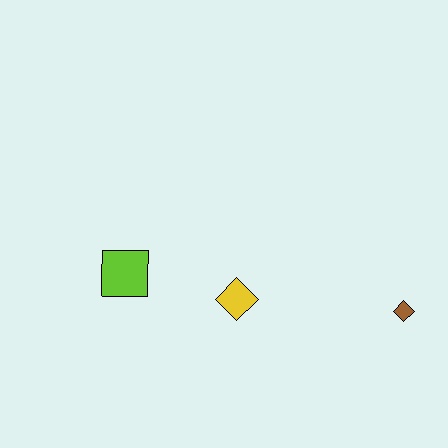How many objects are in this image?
There are 3 objects.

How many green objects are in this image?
There are no green objects.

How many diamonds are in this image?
There are 2 diamonds.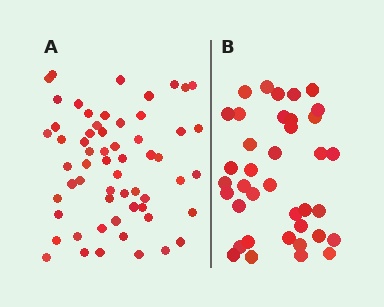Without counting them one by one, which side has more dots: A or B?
Region A (the left region) has more dots.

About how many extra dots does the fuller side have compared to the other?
Region A has approximately 20 more dots than region B.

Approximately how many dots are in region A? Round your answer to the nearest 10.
About 60 dots. (The exact count is 59, which rounds to 60.)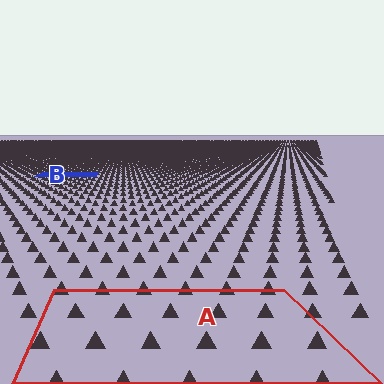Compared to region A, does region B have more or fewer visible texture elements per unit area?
Region B has more texture elements per unit area — they are packed more densely because it is farther away.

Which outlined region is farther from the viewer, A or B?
Region B is farther from the viewer — the texture elements inside it appear smaller and more densely packed.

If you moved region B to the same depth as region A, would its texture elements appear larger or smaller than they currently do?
They would appear larger. At a closer depth, the same texture elements are projected at a bigger on-screen size.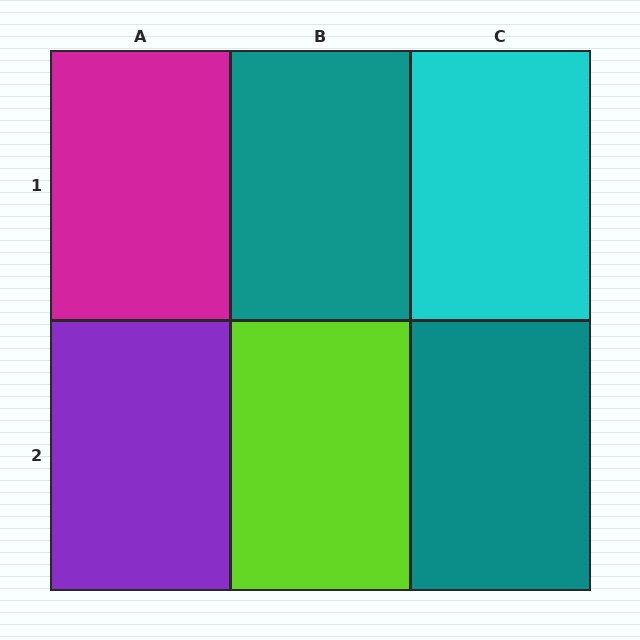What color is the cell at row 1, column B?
Teal.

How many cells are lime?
1 cell is lime.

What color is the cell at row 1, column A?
Magenta.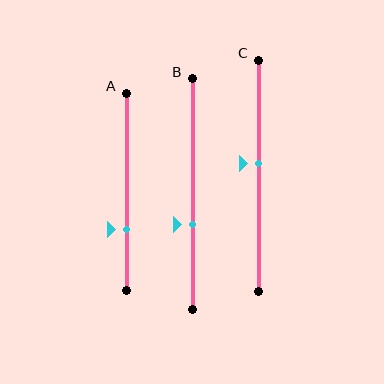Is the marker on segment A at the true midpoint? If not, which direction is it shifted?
No, the marker on segment A is shifted downward by about 19% of the segment length.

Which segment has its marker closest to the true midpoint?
Segment C has its marker closest to the true midpoint.